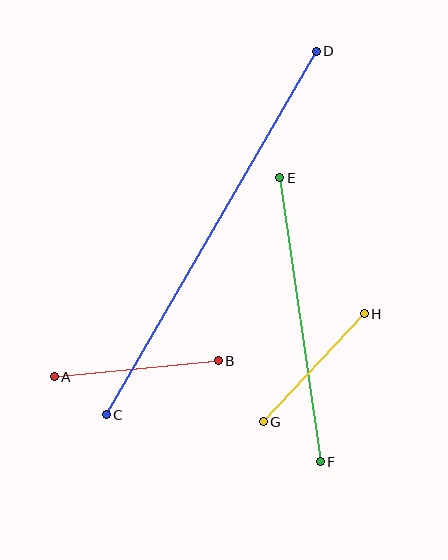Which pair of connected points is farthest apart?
Points C and D are farthest apart.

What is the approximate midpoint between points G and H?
The midpoint is at approximately (314, 368) pixels.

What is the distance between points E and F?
The distance is approximately 287 pixels.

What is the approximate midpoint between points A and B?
The midpoint is at approximately (136, 369) pixels.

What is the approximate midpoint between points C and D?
The midpoint is at approximately (211, 233) pixels.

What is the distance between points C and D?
The distance is approximately 419 pixels.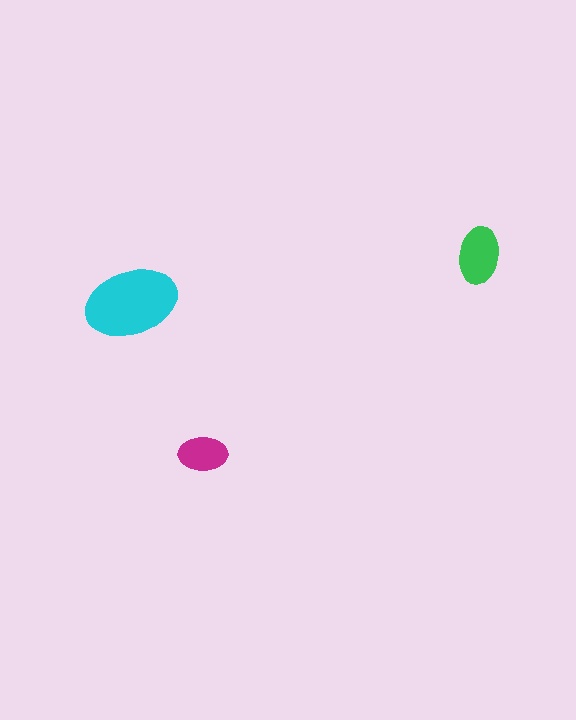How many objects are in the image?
There are 3 objects in the image.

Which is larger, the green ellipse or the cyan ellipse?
The cyan one.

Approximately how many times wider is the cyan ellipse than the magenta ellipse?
About 2 times wider.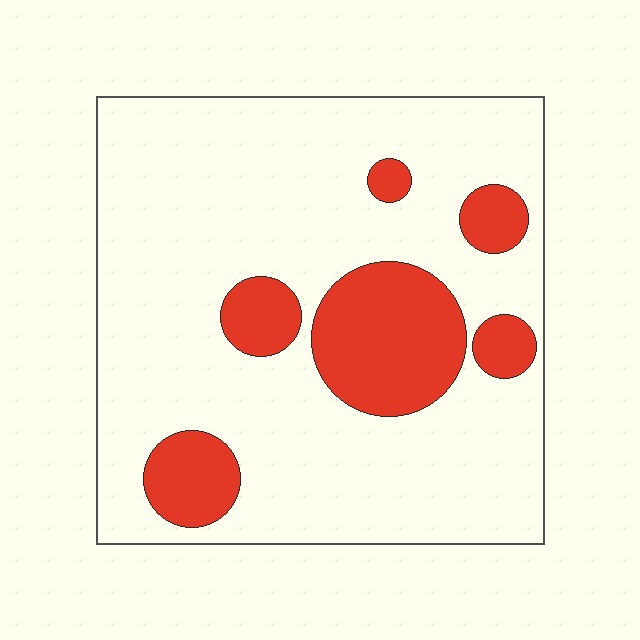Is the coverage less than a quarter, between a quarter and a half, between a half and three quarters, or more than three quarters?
Less than a quarter.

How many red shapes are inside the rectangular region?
6.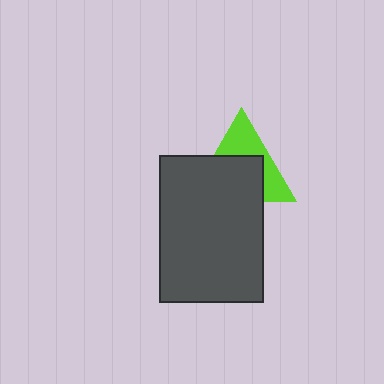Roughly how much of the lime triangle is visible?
A small part of it is visible (roughly 44%).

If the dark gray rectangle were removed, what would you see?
You would see the complete lime triangle.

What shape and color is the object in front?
The object in front is a dark gray rectangle.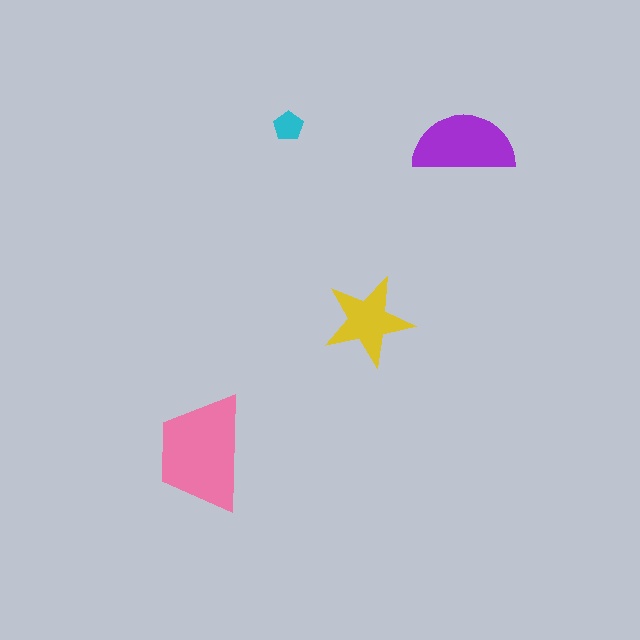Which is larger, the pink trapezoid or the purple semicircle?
The pink trapezoid.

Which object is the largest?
The pink trapezoid.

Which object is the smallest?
The cyan pentagon.